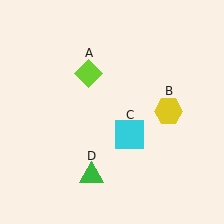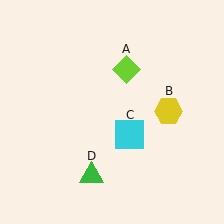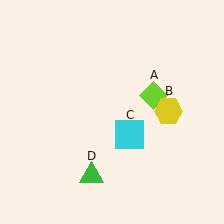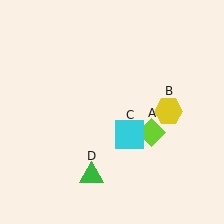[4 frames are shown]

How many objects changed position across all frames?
1 object changed position: lime diamond (object A).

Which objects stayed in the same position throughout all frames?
Yellow hexagon (object B) and cyan square (object C) and green triangle (object D) remained stationary.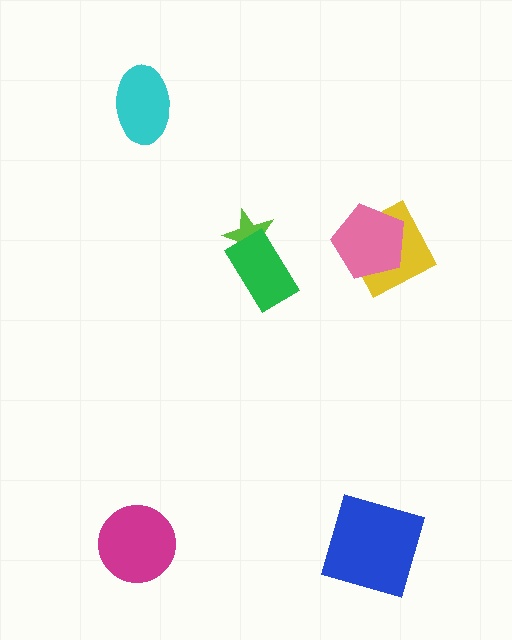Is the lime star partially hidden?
Yes, it is partially covered by another shape.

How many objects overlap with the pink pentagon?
1 object overlaps with the pink pentagon.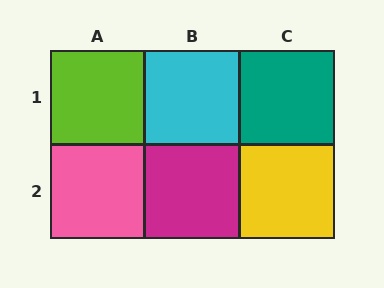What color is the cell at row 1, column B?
Cyan.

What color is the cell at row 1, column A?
Lime.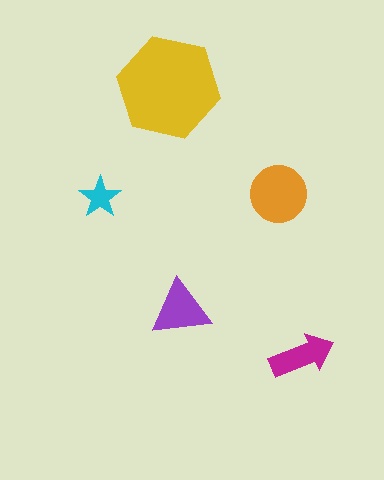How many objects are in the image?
There are 5 objects in the image.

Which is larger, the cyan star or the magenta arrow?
The magenta arrow.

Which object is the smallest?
The cyan star.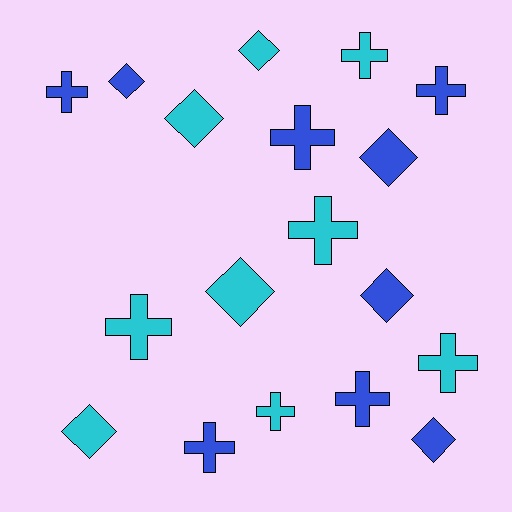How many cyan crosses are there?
There are 5 cyan crosses.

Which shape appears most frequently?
Cross, with 10 objects.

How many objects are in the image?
There are 18 objects.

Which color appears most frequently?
Cyan, with 9 objects.